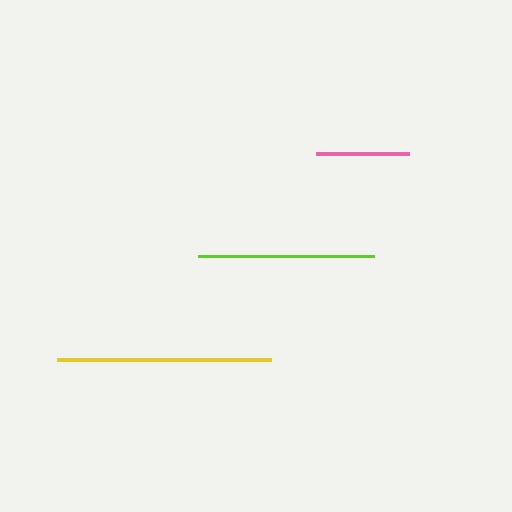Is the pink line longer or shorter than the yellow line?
The yellow line is longer than the pink line.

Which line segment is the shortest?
The pink line is the shortest at approximately 93 pixels.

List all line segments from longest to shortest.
From longest to shortest: yellow, lime, pink.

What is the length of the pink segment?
The pink segment is approximately 93 pixels long.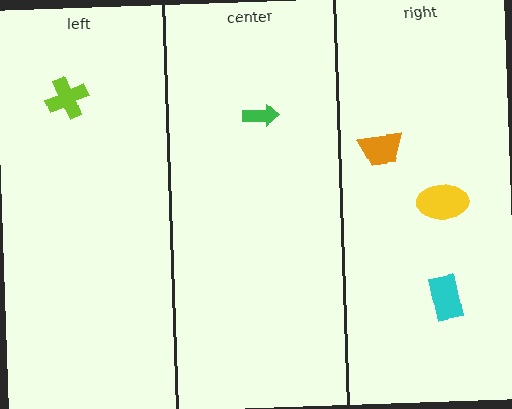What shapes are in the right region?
The orange trapezoid, the cyan rectangle, the yellow ellipse.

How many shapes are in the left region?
1.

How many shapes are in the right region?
3.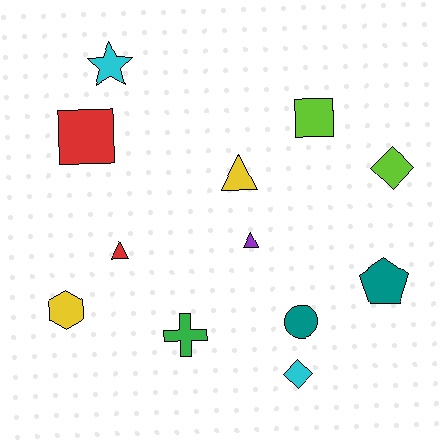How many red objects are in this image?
There are 2 red objects.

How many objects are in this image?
There are 12 objects.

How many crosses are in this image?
There is 1 cross.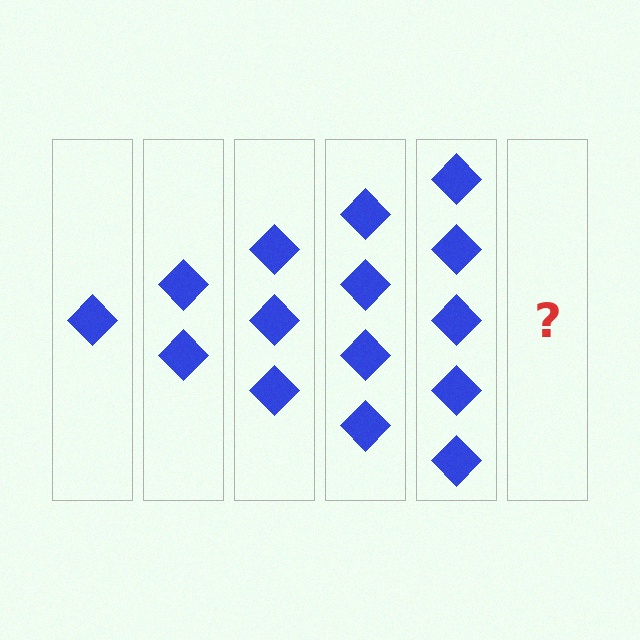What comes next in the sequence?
The next element should be 6 diamonds.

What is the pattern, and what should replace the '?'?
The pattern is that each step adds one more diamond. The '?' should be 6 diamonds.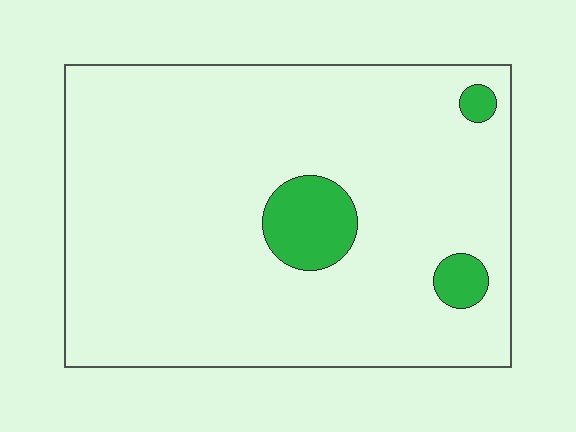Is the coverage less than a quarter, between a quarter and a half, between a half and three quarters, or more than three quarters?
Less than a quarter.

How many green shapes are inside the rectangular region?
3.